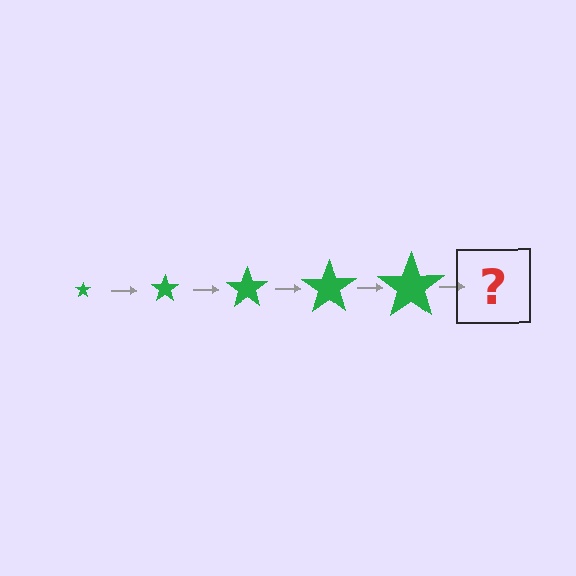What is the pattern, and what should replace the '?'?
The pattern is that the star gets progressively larger each step. The '?' should be a green star, larger than the previous one.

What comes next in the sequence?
The next element should be a green star, larger than the previous one.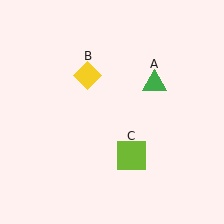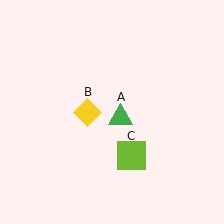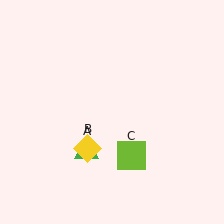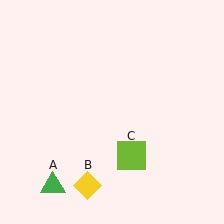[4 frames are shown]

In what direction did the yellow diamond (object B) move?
The yellow diamond (object B) moved down.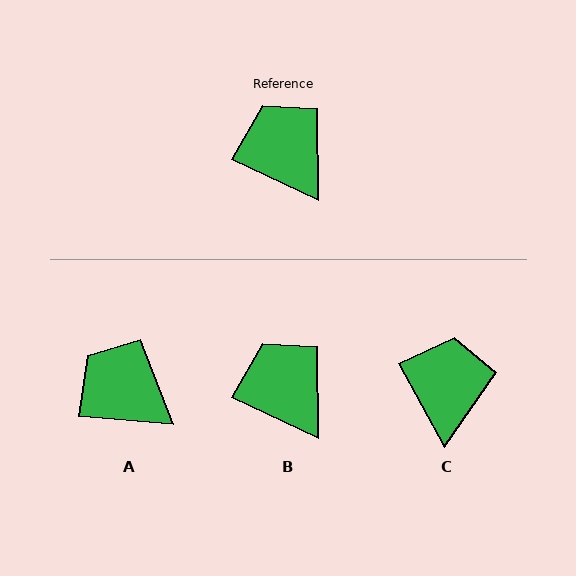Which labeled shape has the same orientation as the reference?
B.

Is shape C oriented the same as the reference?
No, it is off by about 36 degrees.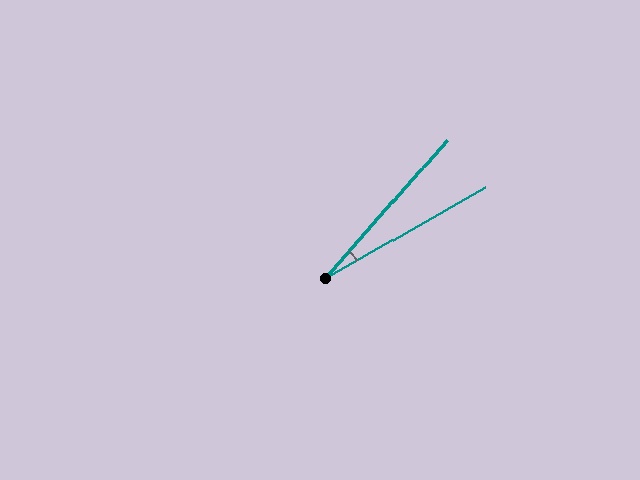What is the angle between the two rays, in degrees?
Approximately 19 degrees.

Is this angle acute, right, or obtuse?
It is acute.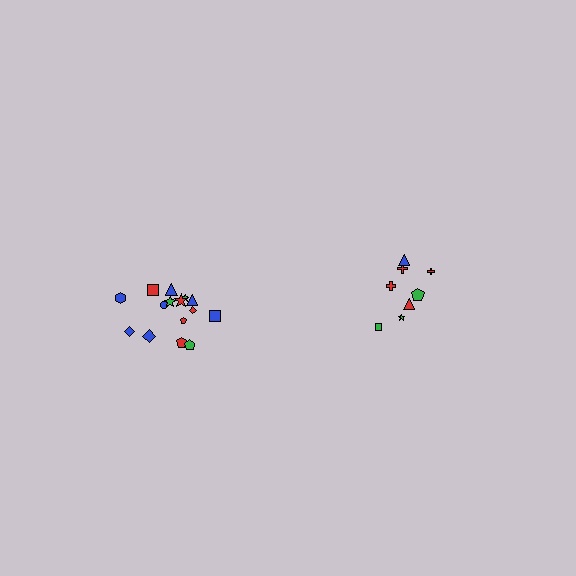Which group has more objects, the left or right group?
The left group.